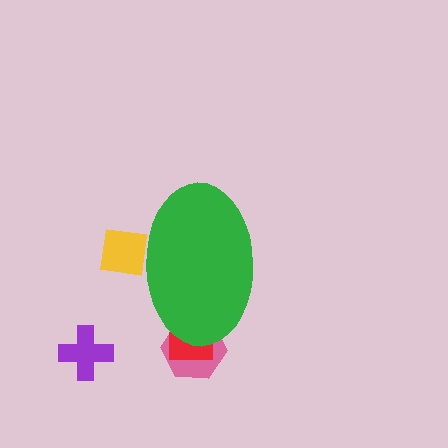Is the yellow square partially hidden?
Yes, the yellow square is partially hidden behind the green ellipse.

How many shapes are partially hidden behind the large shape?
3 shapes are partially hidden.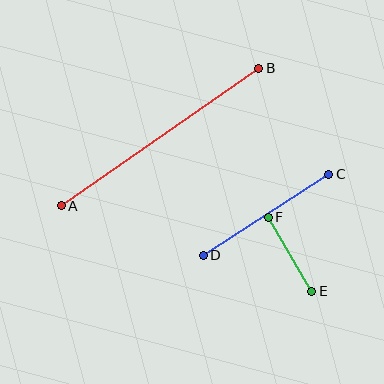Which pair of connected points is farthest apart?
Points A and B are farthest apart.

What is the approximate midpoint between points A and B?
The midpoint is at approximately (160, 137) pixels.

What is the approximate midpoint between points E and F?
The midpoint is at approximately (290, 254) pixels.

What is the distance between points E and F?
The distance is approximately 86 pixels.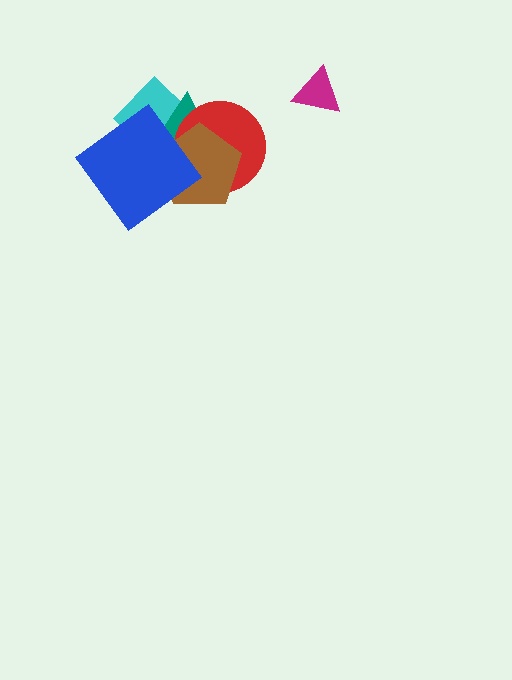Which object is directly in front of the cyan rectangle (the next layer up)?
The teal triangle is directly in front of the cyan rectangle.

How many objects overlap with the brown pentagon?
4 objects overlap with the brown pentagon.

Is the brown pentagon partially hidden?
Yes, it is partially covered by another shape.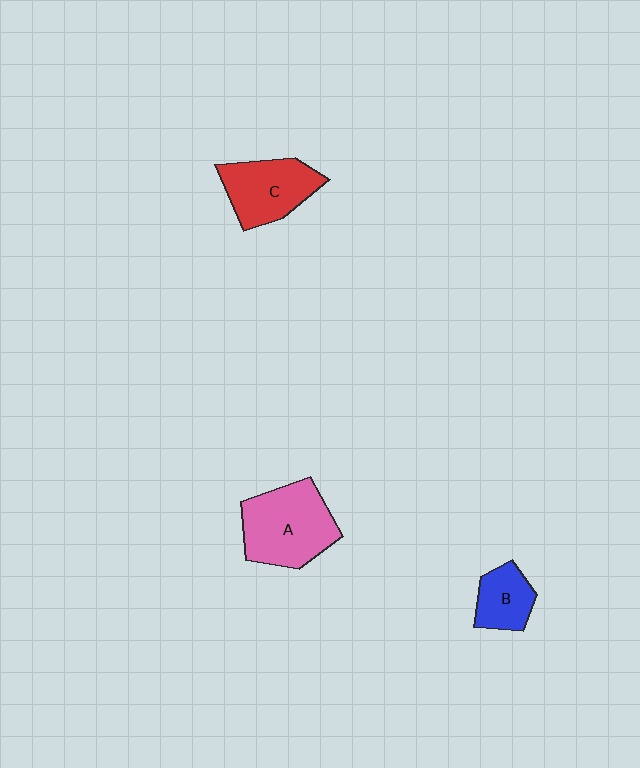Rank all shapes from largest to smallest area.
From largest to smallest: A (pink), C (red), B (blue).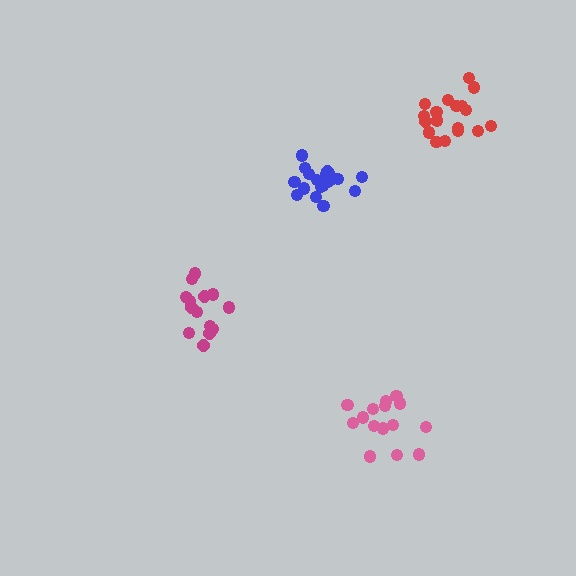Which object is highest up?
The red cluster is topmost.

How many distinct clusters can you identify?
There are 4 distinct clusters.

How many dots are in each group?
Group 1: 19 dots, Group 2: 15 dots, Group 3: 15 dots, Group 4: 18 dots (67 total).